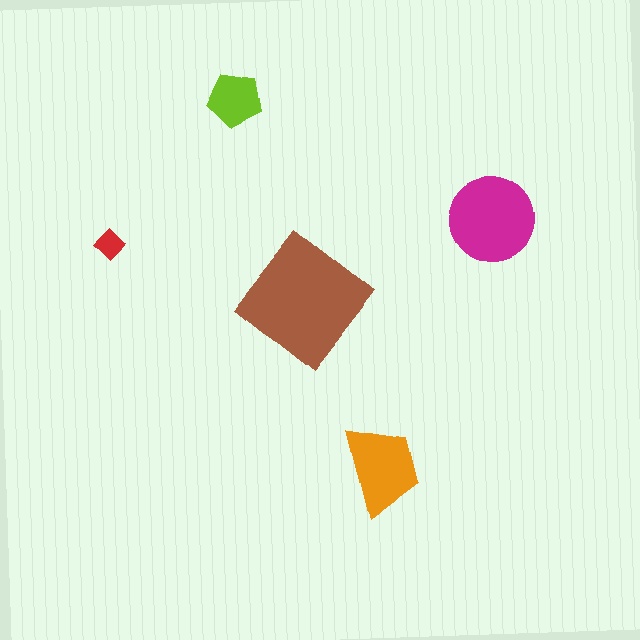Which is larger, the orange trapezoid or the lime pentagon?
The orange trapezoid.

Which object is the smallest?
The red diamond.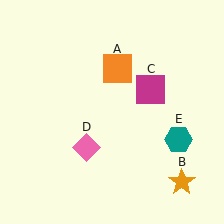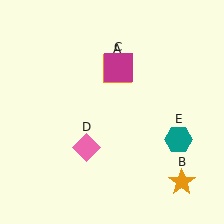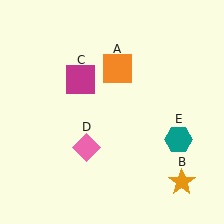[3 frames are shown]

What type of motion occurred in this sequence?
The magenta square (object C) rotated counterclockwise around the center of the scene.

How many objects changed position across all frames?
1 object changed position: magenta square (object C).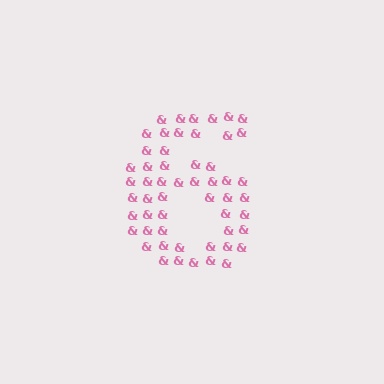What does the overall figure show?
The overall figure shows the digit 6.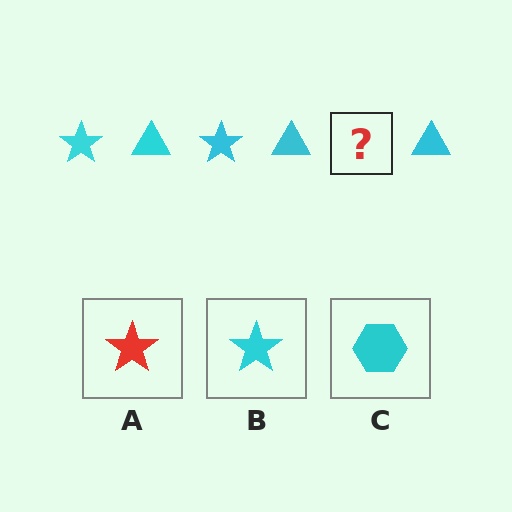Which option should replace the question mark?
Option B.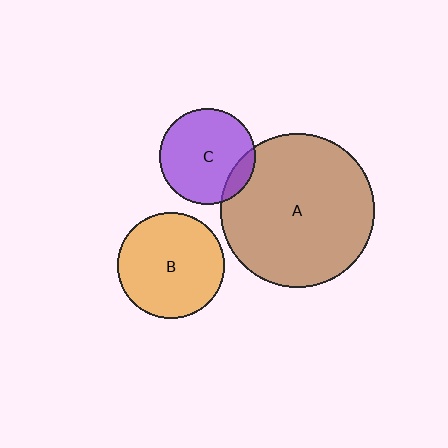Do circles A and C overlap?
Yes.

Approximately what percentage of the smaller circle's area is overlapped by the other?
Approximately 15%.